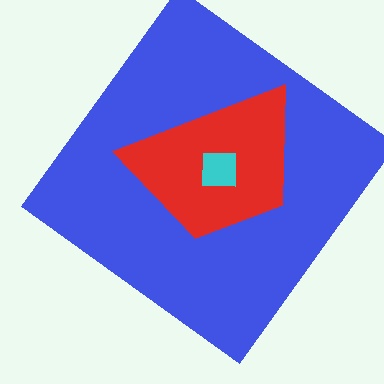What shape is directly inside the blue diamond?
The red trapezoid.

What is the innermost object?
The cyan square.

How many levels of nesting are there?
3.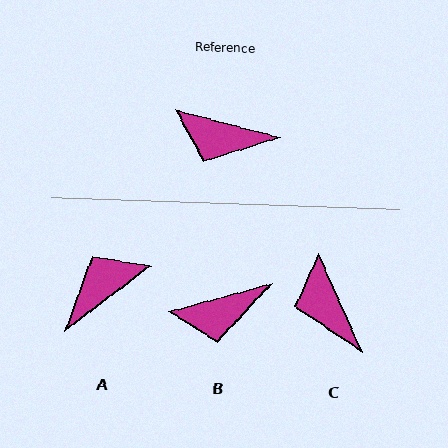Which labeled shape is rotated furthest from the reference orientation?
A, about 128 degrees away.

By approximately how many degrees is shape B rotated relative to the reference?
Approximately 30 degrees counter-clockwise.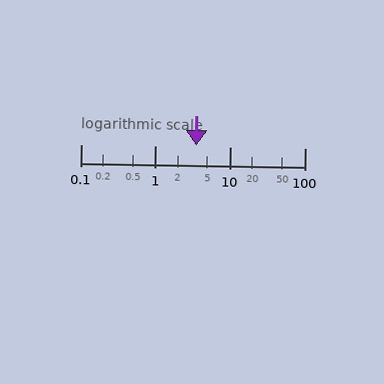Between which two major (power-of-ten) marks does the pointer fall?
The pointer is between 1 and 10.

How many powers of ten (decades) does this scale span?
The scale spans 3 decades, from 0.1 to 100.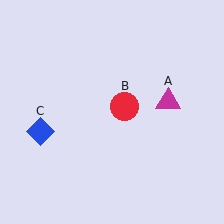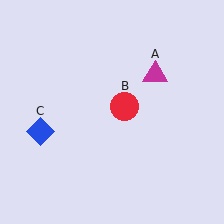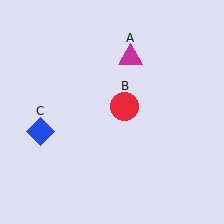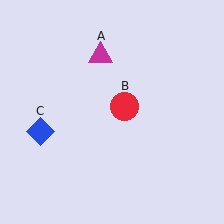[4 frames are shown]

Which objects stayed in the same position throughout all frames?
Red circle (object B) and blue diamond (object C) remained stationary.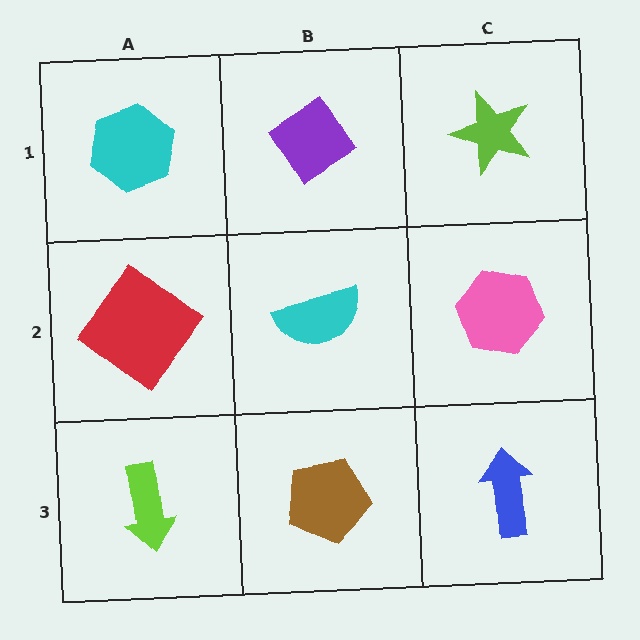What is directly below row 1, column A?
A red diamond.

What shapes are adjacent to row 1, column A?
A red diamond (row 2, column A), a purple diamond (row 1, column B).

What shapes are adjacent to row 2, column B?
A purple diamond (row 1, column B), a brown pentagon (row 3, column B), a red diamond (row 2, column A), a pink hexagon (row 2, column C).